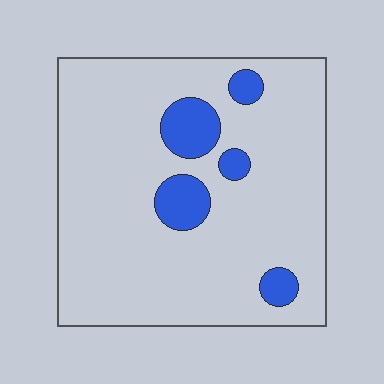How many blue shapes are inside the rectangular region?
5.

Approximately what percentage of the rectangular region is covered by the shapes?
Approximately 10%.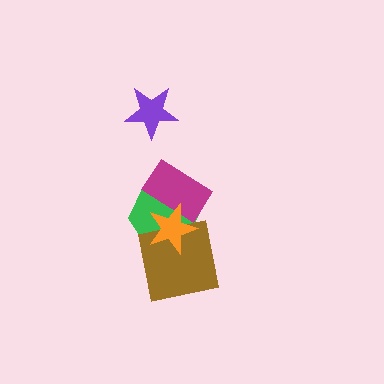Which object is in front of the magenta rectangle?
The orange star is in front of the magenta rectangle.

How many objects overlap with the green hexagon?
3 objects overlap with the green hexagon.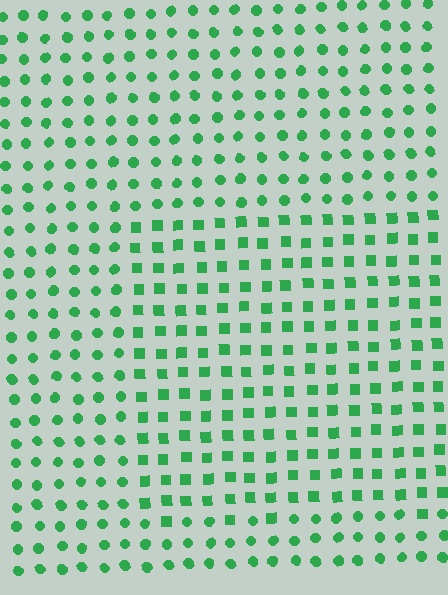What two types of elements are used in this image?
The image uses squares inside the rectangle region and circles outside it.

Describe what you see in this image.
The image is filled with small green elements arranged in a uniform grid. A rectangle-shaped region contains squares, while the surrounding area contains circles. The boundary is defined purely by the change in element shape.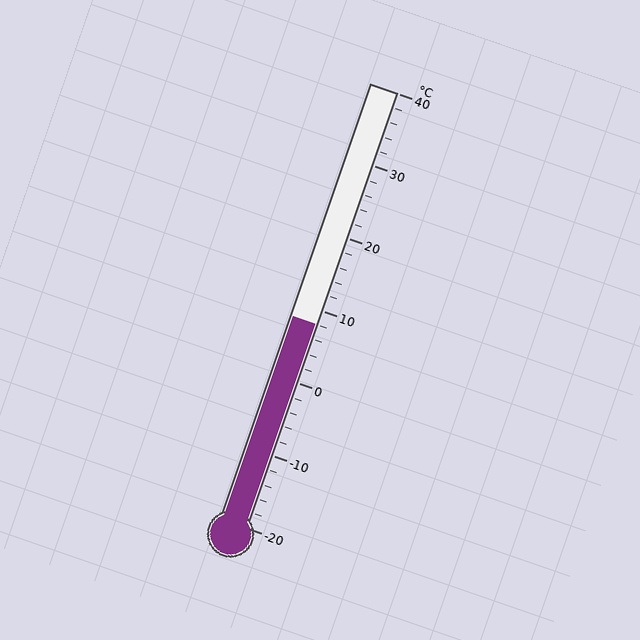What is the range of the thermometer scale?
The thermometer scale ranges from -20°C to 40°C.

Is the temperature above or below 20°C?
The temperature is below 20°C.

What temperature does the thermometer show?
The thermometer shows approximately 8°C.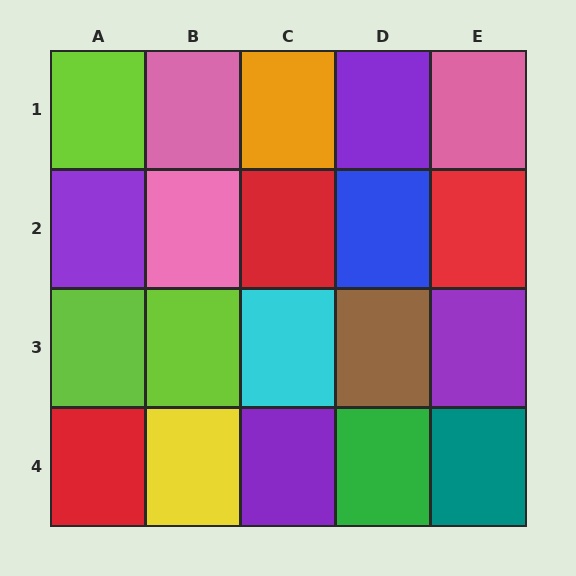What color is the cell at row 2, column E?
Red.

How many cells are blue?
1 cell is blue.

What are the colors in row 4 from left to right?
Red, yellow, purple, green, teal.